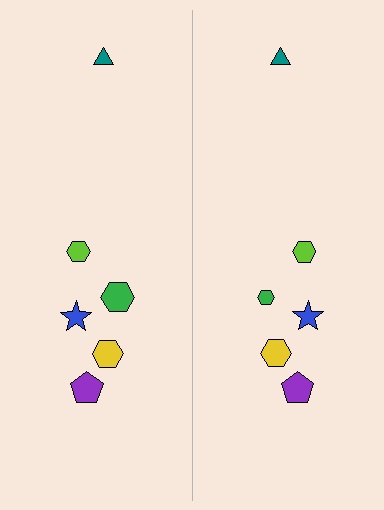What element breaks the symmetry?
The green hexagon on the right side has a different size than its mirror counterpart.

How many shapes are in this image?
There are 12 shapes in this image.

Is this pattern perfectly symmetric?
No, the pattern is not perfectly symmetric. The green hexagon on the right side has a different size than its mirror counterpart.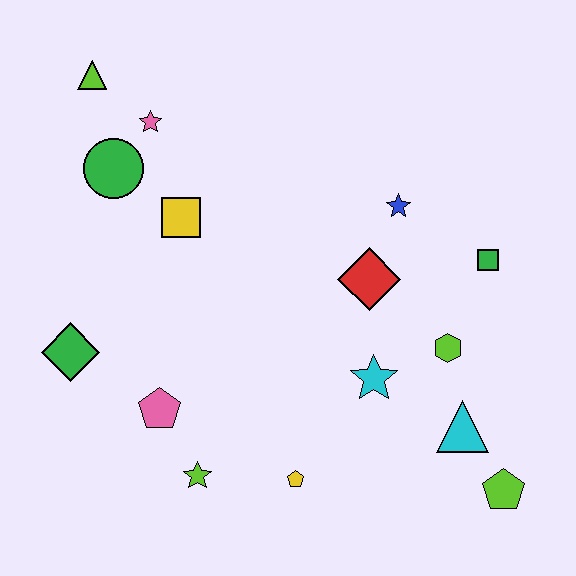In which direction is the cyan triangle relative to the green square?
The cyan triangle is below the green square.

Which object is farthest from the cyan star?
The lime triangle is farthest from the cyan star.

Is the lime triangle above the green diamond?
Yes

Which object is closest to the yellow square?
The green circle is closest to the yellow square.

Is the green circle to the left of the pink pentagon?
Yes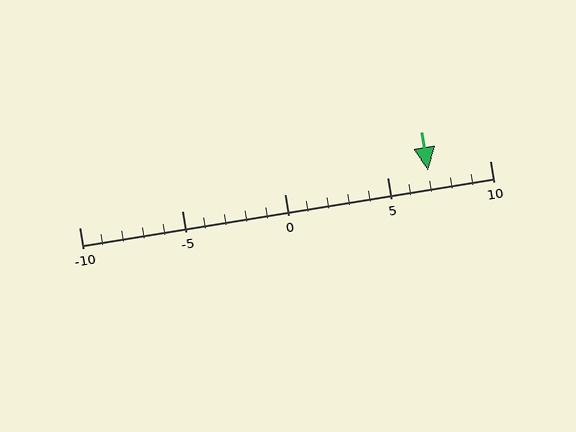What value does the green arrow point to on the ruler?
The green arrow points to approximately 7.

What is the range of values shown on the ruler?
The ruler shows values from -10 to 10.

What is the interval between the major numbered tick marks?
The major tick marks are spaced 5 units apart.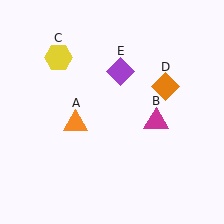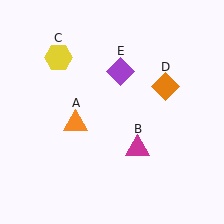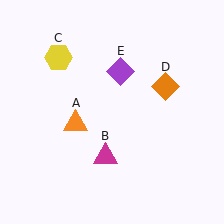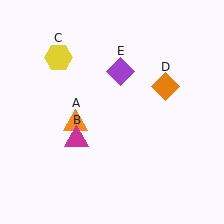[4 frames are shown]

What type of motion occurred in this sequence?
The magenta triangle (object B) rotated clockwise around the center of the scene.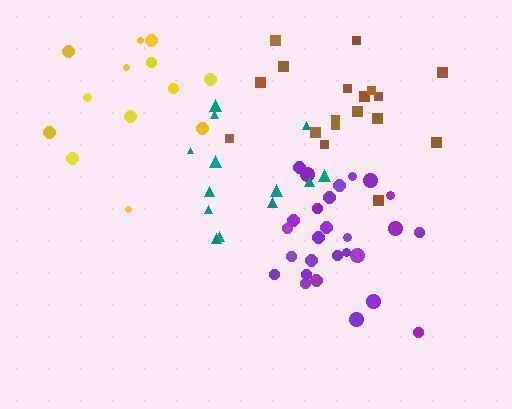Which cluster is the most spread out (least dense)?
Teal.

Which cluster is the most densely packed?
Purple.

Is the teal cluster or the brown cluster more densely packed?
Brown.